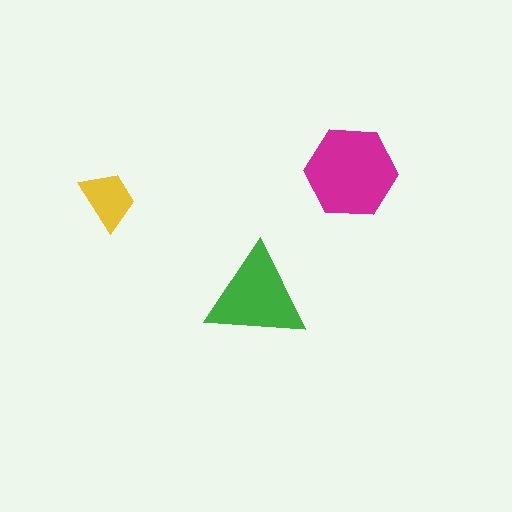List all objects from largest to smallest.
The magenta hexagon, the green triangle, the yellow trapezoid.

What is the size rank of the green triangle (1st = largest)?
2nd.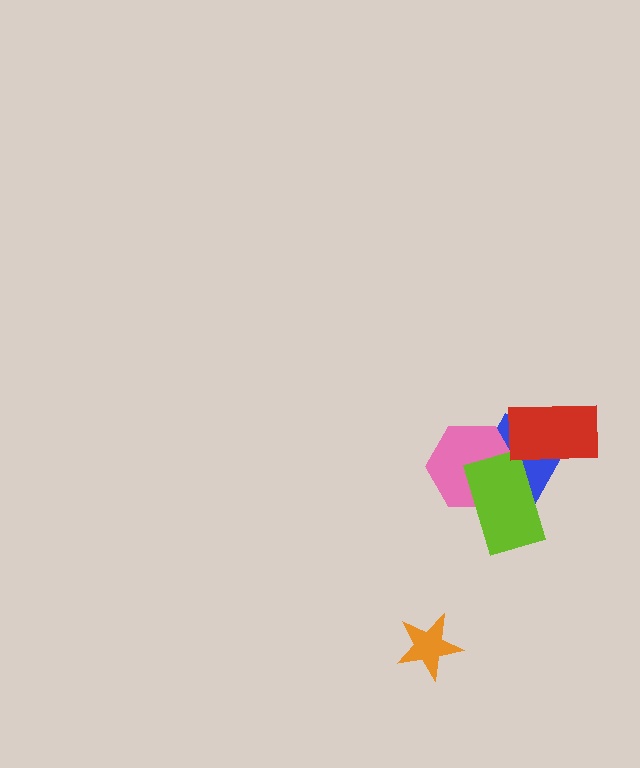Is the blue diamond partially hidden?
Yes, it is partially covered by another shape.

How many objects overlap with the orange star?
0 objects overlap with the orange star.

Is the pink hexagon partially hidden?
Yes, it is partially covered by another shape.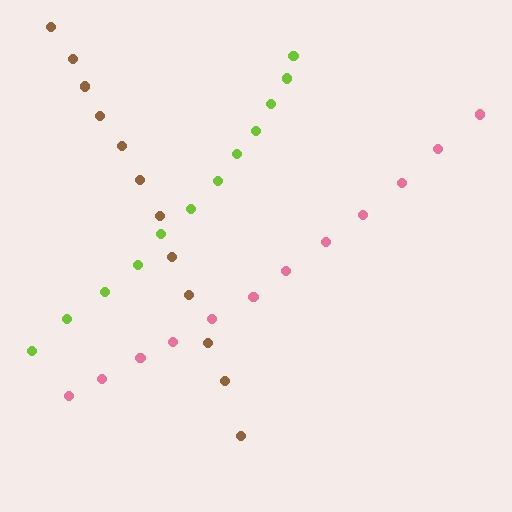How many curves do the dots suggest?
There are 3 distinct paths.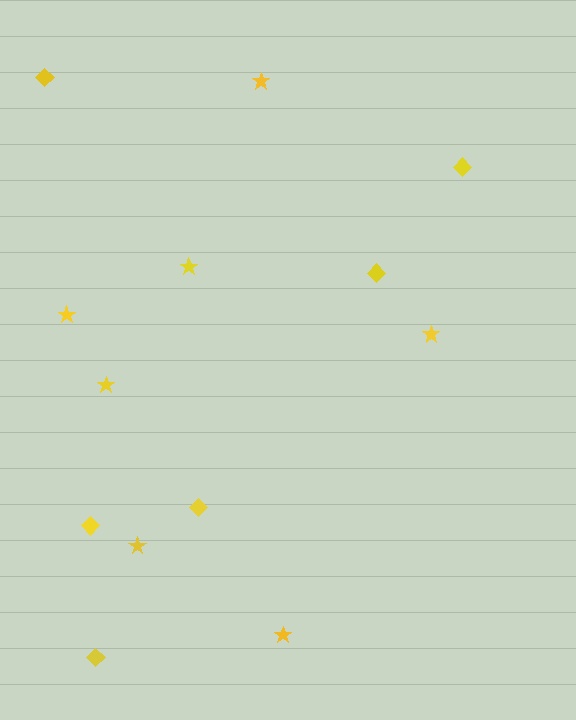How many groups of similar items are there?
There are 2 groups: one group of stars (7) and one group of diamonds (6).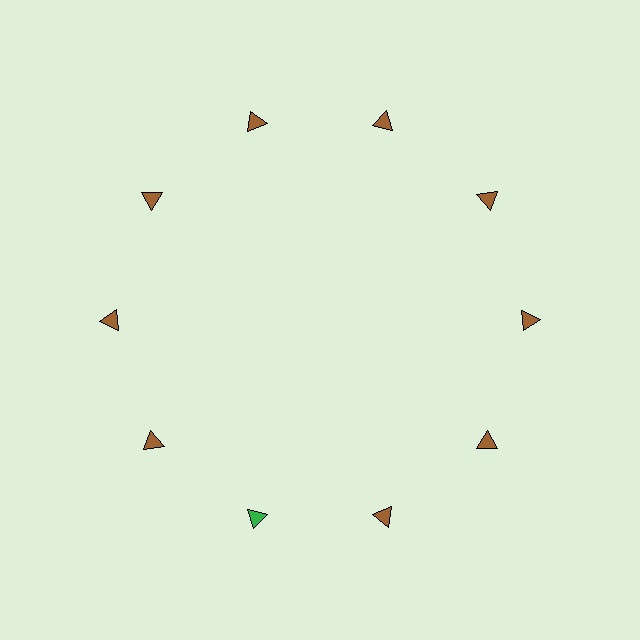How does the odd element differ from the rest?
It has a different color: green instead of brown.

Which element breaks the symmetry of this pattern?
The green triangle at roughly the 7 o'clock position breaks the symmetry. All other shapes are brown triangles.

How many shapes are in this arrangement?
There are 10 shapes arranged in a ring pattern.